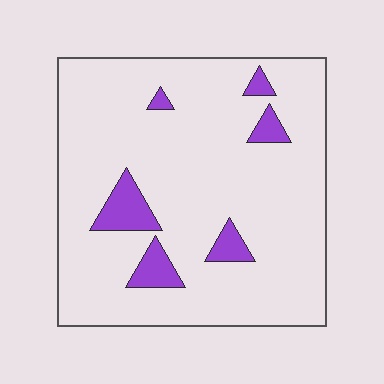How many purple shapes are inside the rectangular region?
6.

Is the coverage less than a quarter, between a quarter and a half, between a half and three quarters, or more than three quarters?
Less than a quarter.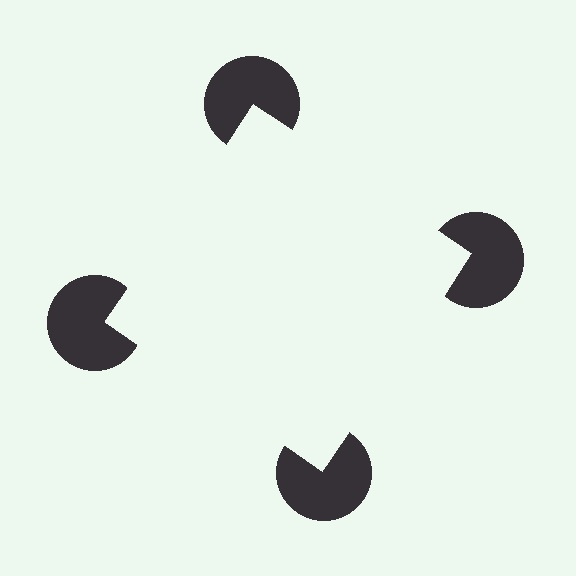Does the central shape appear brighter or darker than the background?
It typically appears slightly brighter than the background, even though no actual brightness change is drawn.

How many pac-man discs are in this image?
There are 4 — one at each vertex of the illusory square.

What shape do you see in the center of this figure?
An illusory square — its edges are inferred from the aligned wedge cuts in the pac-man discs, not physically drawn.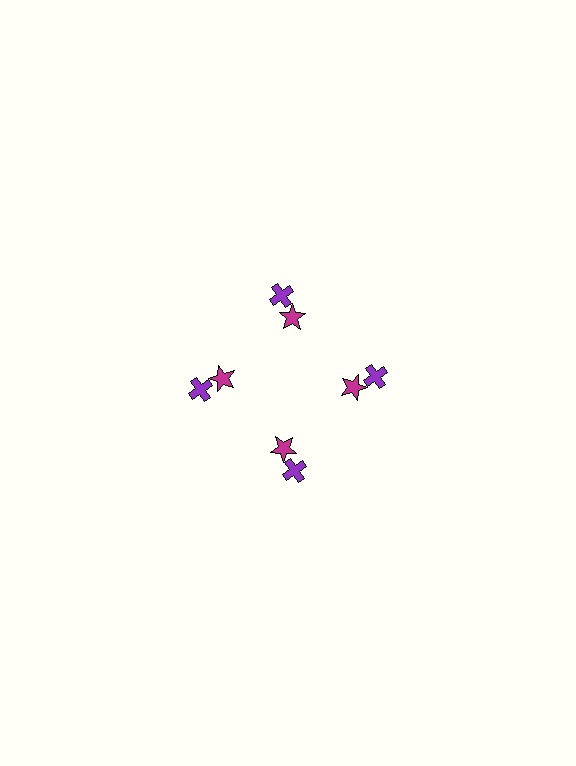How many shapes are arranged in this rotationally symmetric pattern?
There are 8 shapes, arranged in 4 groups of 2.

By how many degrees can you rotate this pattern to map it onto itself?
The pattern maps onto itself every 90 degrees of rotation.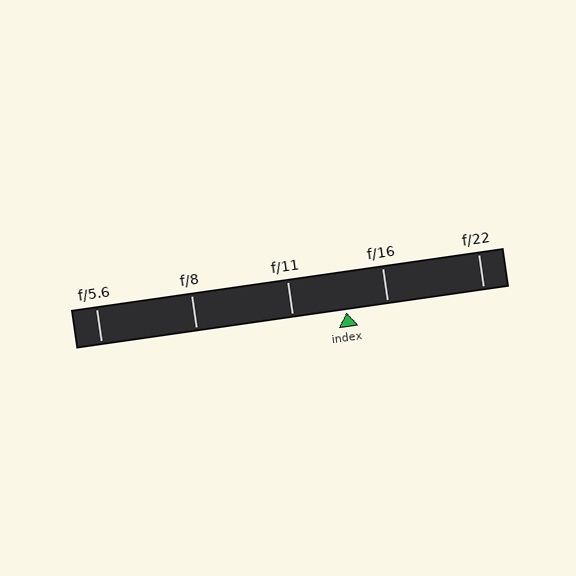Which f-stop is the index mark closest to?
The index mark is closest to f/16.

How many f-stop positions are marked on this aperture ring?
There are 5 f-stop positions marked.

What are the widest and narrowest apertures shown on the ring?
The widest aperture shown is f/5.6 and the narrowest is f/22.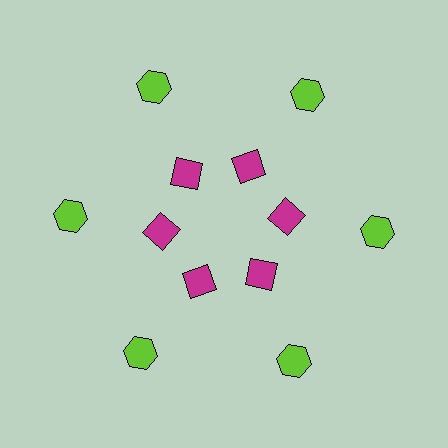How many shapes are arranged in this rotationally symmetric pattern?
There are 12 shapes, arranged in 6 groups of 2.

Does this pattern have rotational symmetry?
Yes, this pattern has 6-fold rotational symmetry. It looks the same after rotating 60 degrees around the center.